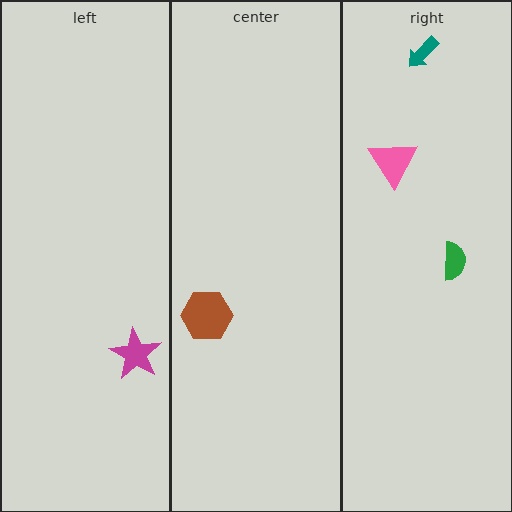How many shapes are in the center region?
1.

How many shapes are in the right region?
3.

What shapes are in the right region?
The teal arrow, the green semicircle, the pink triangle.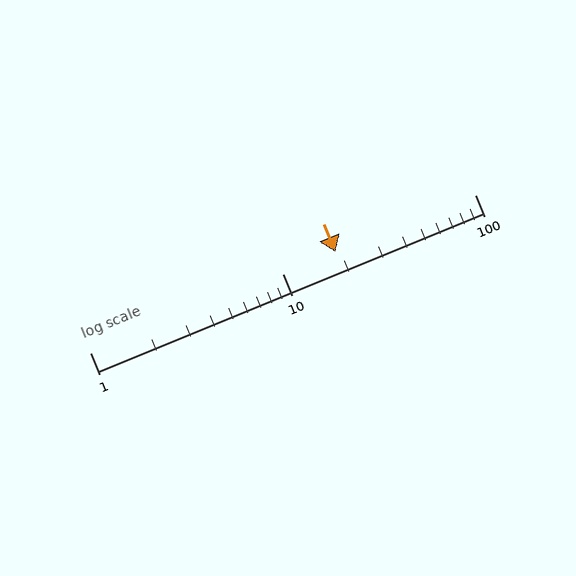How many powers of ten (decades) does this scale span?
The scale spans 2 decades, from 1 to 100.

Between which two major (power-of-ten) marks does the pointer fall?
The pointer is between 10 and 100.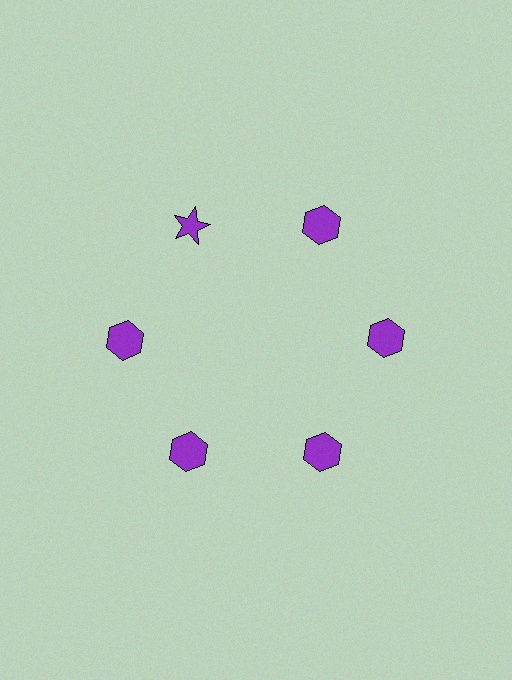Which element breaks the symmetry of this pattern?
The purple star at roughly the 11 o'clock position breaks the symmetry. All other shapes are purple hexagons.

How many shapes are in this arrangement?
There are 6 shapes arranged in a ring pattern.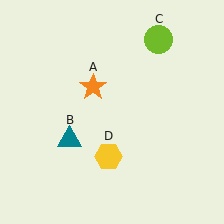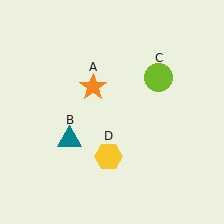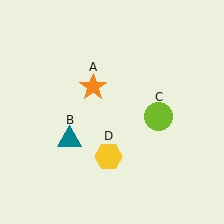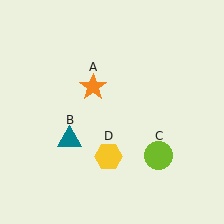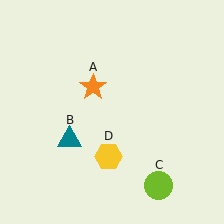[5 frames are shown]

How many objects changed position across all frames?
1 object changed position: lime circle (object C).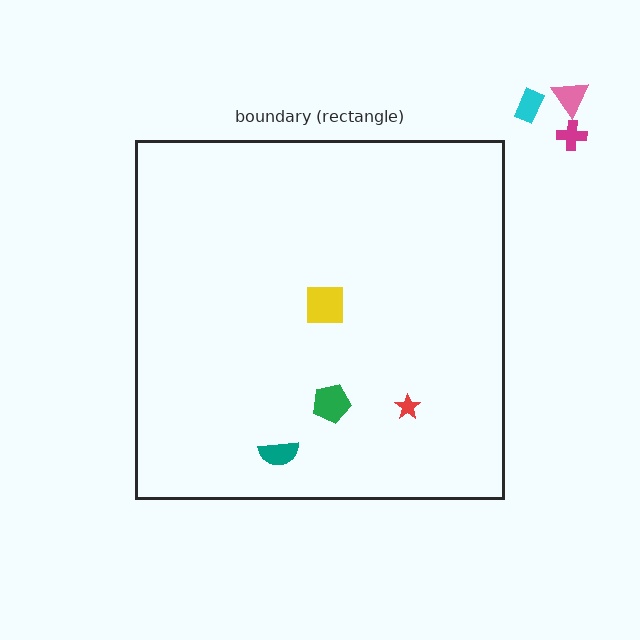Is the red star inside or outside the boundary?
Inside.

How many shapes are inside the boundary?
4 inside, 3 outside.